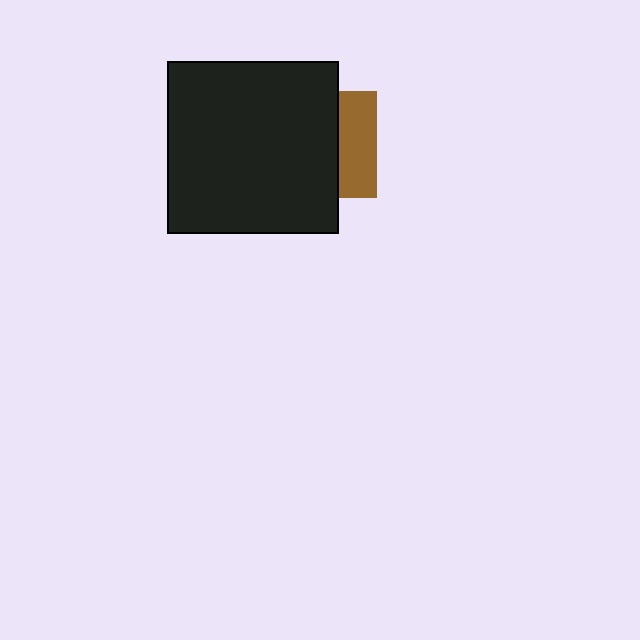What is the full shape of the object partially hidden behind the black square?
The partially hidden object is a brown square.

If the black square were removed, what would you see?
You would see the complete brown square.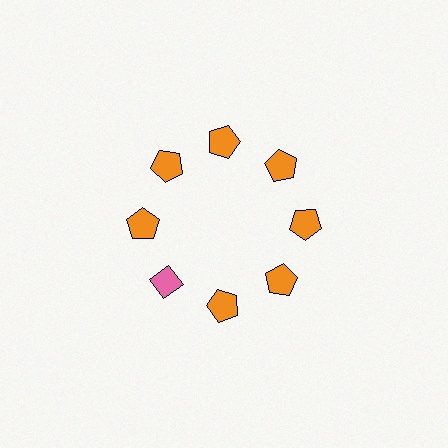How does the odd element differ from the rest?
It differs in both color (pink instead of orange) and shape (diamond instead of pentagon).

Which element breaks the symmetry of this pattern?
The pink diamond at roughly the 8 o'clock position breaks the symmetry. All other shapes are orange pentagons.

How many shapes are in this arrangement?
There are 8 shapes arranged in a ring pattern.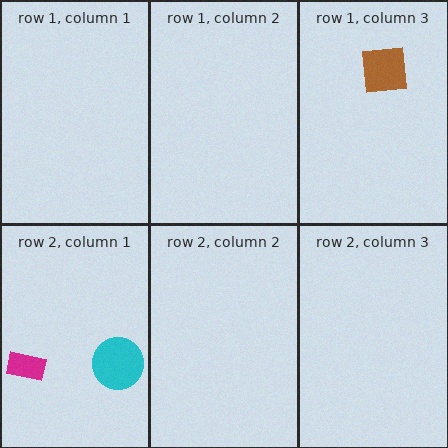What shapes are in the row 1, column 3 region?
The brown square.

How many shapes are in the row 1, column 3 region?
1.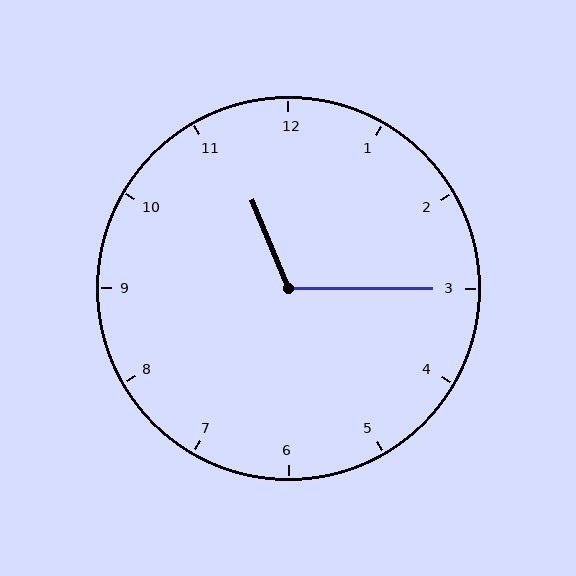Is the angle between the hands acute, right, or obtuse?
It is obtuse.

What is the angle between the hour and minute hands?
Approximately 112 degrees.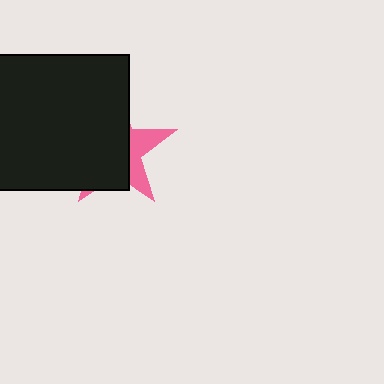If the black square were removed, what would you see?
You would see the complete pink star.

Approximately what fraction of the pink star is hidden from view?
Roughly 70% of the pink star is hidden behind the black square.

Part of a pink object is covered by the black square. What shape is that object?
It is a star.